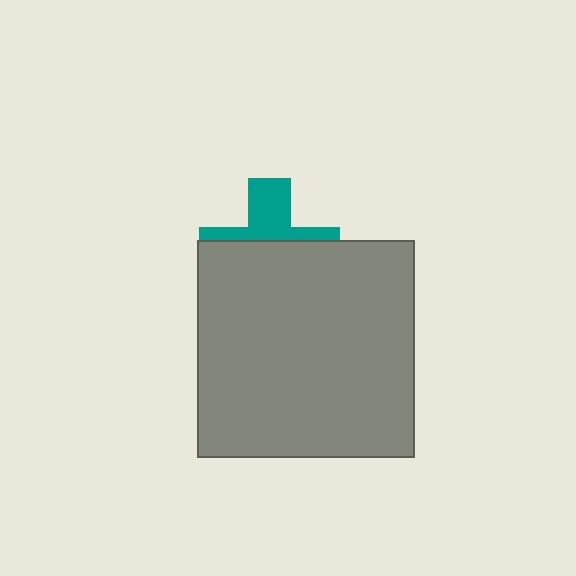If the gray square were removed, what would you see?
You would see the complete teal cross.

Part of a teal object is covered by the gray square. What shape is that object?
It is a cross.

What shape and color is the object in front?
The object in front is a gray square.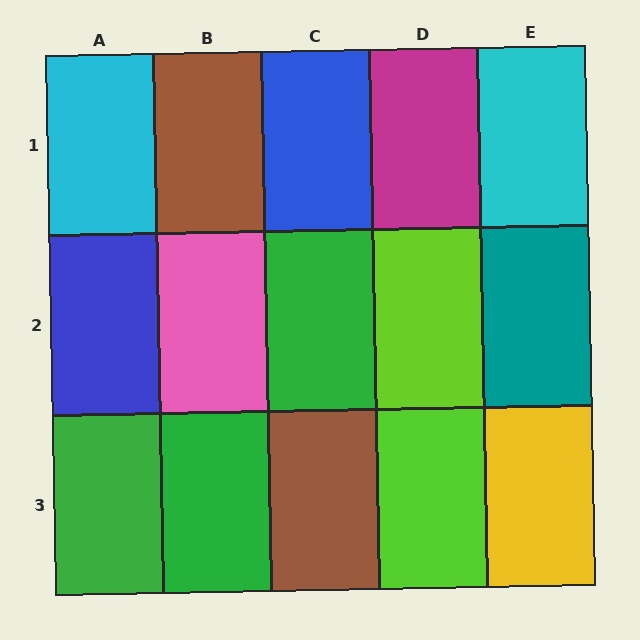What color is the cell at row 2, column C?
Green.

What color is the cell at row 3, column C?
Brown.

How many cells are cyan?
2 cells are cyan.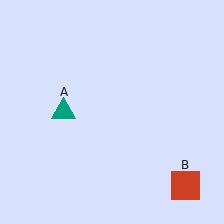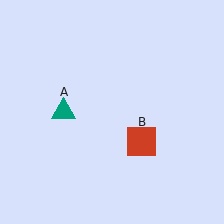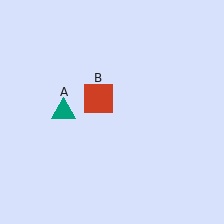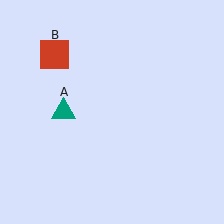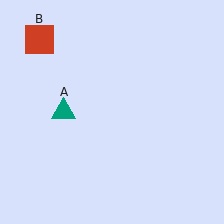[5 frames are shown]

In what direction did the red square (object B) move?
The red square (object B) moved up and to the left.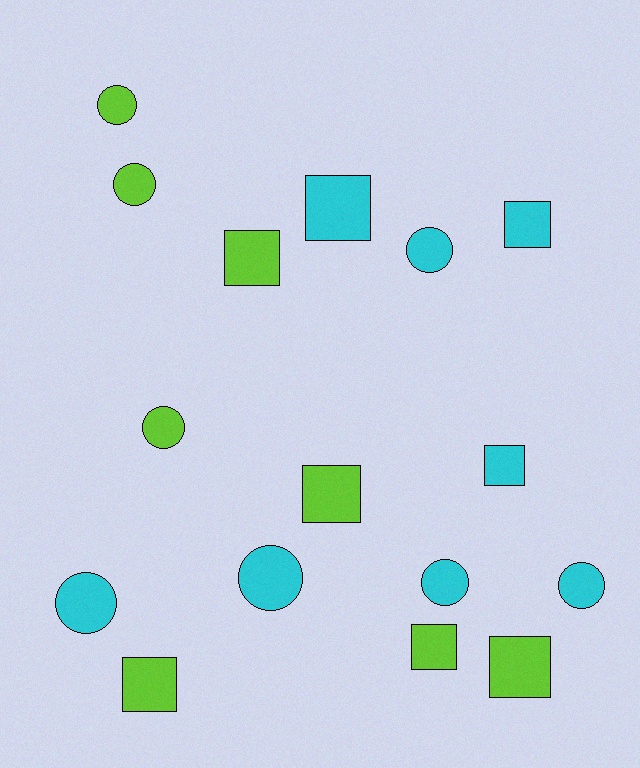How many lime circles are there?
There are 3 lime circles.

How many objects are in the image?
There are 16 objects.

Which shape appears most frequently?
Square, with 8 objects.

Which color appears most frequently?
Cyan, with 8 objects.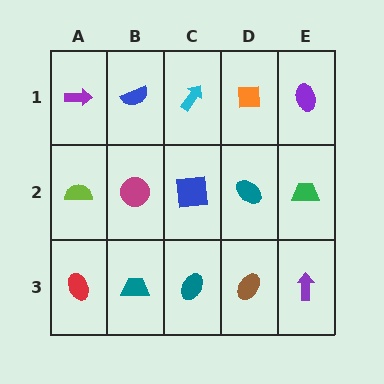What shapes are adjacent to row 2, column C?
A cyan arrow (row 1, column C), a teal ellipse (row 3, column C), a magenta circle (row 2, column B), a teal ellipse (row 2, column D).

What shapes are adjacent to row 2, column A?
A purple arrow (row 1, column A), a red ellipse (row 3, column A), a magenta circle (row 2, column B).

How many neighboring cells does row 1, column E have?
2.